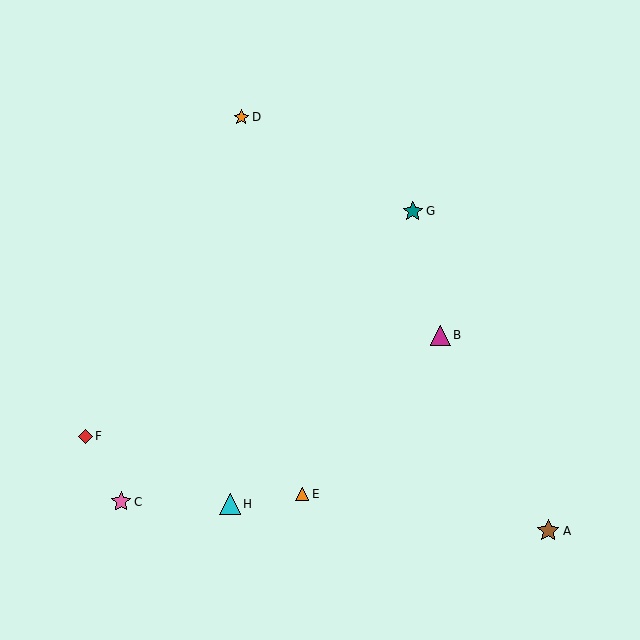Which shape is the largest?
The brown star (labeled A) is the largest.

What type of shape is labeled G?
Shape G is a teal star.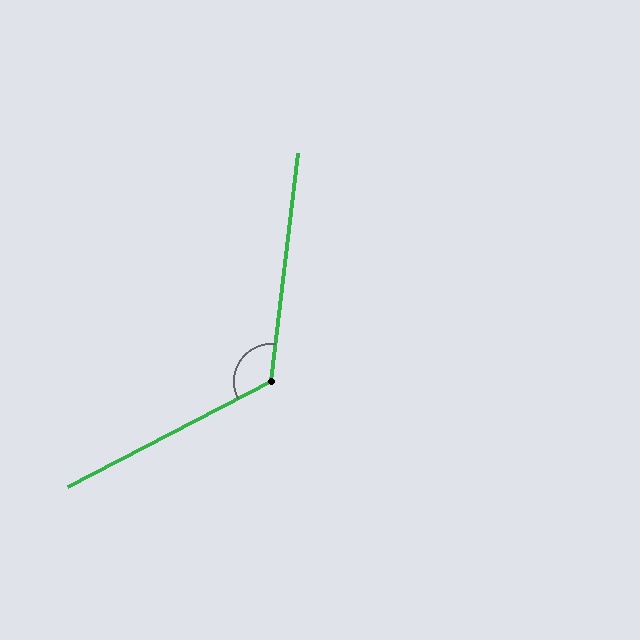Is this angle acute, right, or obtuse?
It is obtuse.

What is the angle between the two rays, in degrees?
Approximately 124 degrees.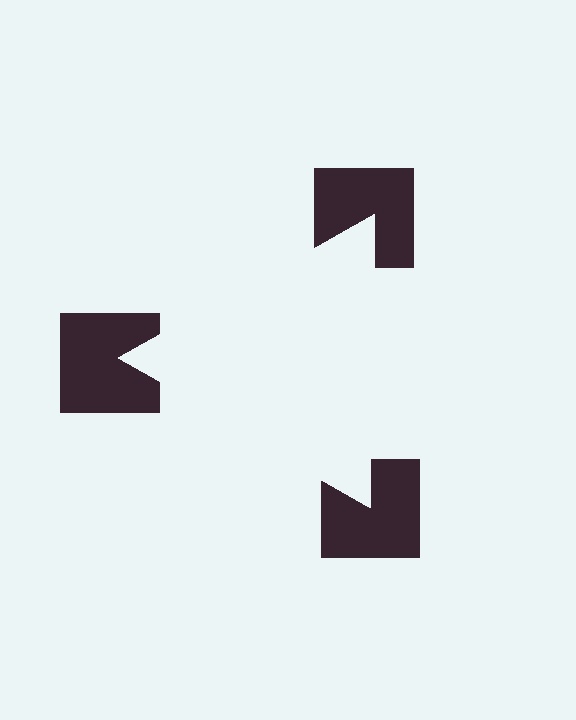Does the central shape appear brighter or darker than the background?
It typically appears slightly brighter than the background, even though no actual brightness change is drawn.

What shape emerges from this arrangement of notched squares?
An illusory triangle — its edges are inferred from the aligned wedge cuts in the notched squares, not physically drawn.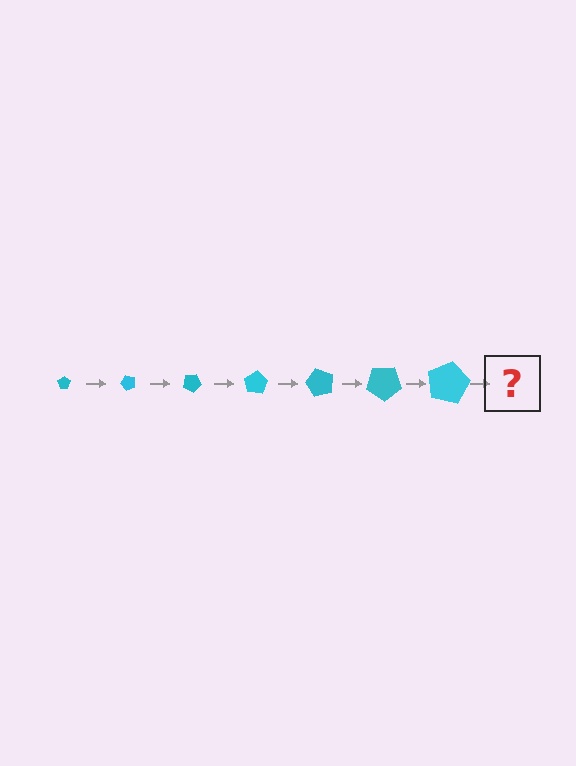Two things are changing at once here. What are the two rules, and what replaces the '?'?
The two rules are that the pentagon grows larger each step and it rotates 50 degrees each step. The '?' should be a pentagon, larger than the previous one and rotated 350 degrees from the start.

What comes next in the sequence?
The next element should be a pentagon, larger than the previous one and rotated 350 degrees from the start.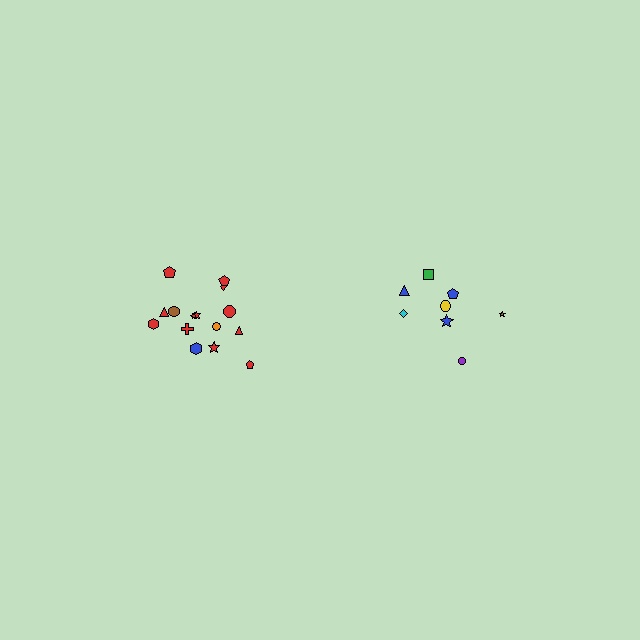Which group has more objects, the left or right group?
The left group.